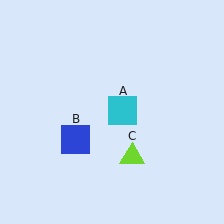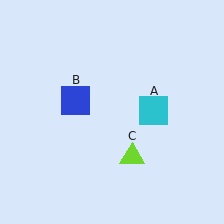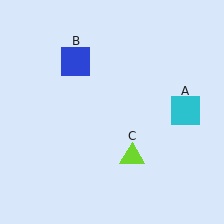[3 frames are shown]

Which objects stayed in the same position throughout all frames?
Lime triangle (object C) remained stationary.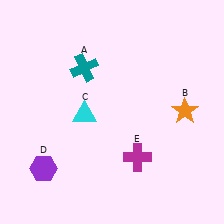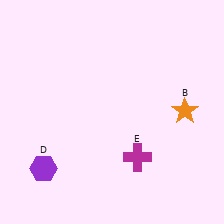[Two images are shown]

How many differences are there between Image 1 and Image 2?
There are 2 differences between the two images.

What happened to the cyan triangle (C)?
The cyan triangle (C) was removed in Image 2. It was in the bottom-left area of Image 1.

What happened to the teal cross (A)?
The teal cross (A) was removed in Image 2. It was in the top-left area of Image 1.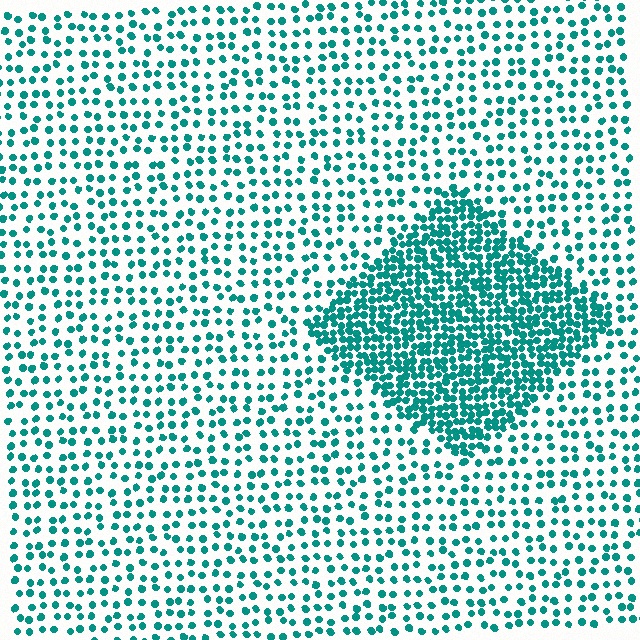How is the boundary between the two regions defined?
The boundary is defined by a change in element density (approximately 2.5x ratio). All elements are the same color, size, and shape.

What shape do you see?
I see a diamond.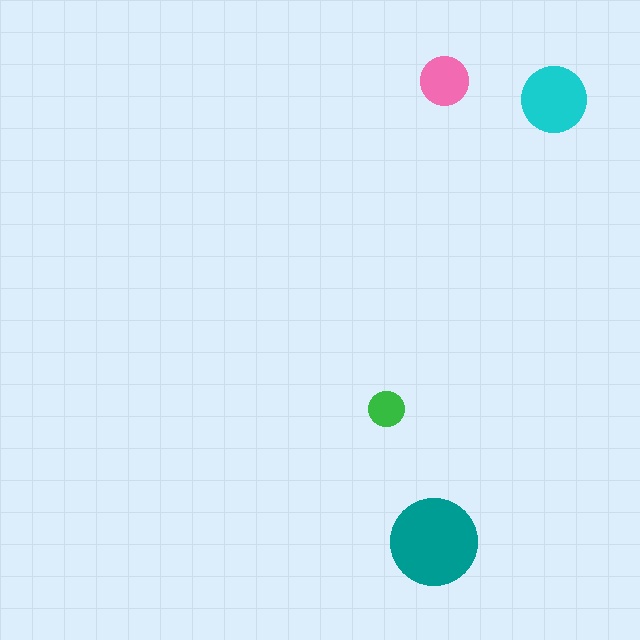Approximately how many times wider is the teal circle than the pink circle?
About 2 times wider.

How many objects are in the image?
There are 4 objects in the image.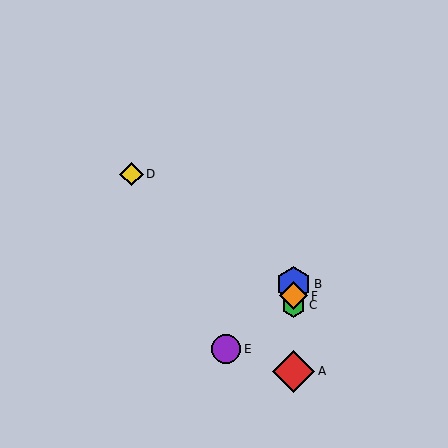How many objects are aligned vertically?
4 objects (A, B, C, F) are aligned vertically.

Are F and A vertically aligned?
Yes, both are at x≈294.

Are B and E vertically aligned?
No, B is at x≈294 and E is at x≈226.